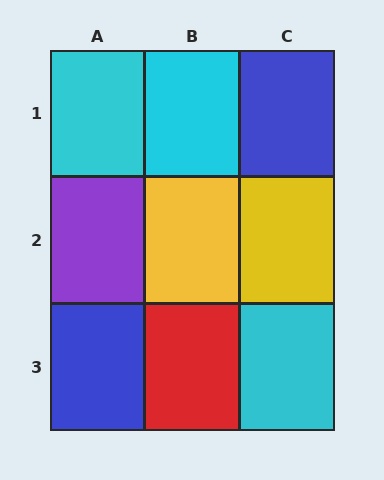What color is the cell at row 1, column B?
Cyan.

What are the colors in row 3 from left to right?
Blue, red, cyan.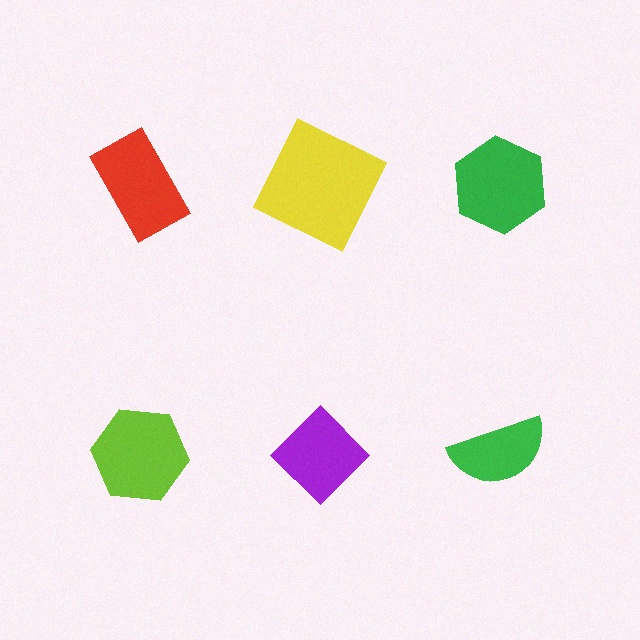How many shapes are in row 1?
3 shapes.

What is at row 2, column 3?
A green semicircle.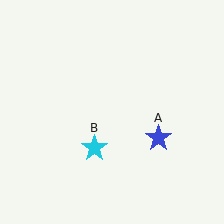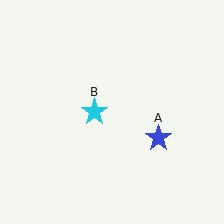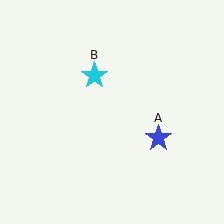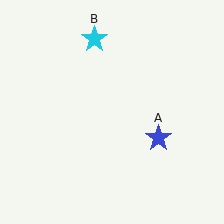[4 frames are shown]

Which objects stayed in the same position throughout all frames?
Blue star (object A) remained stationary.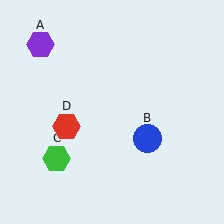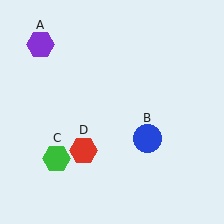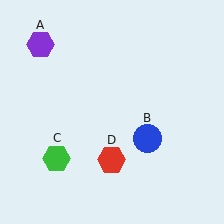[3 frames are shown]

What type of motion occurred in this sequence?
The red hexagon (object D) rotated counterclockwise around the center of the scene.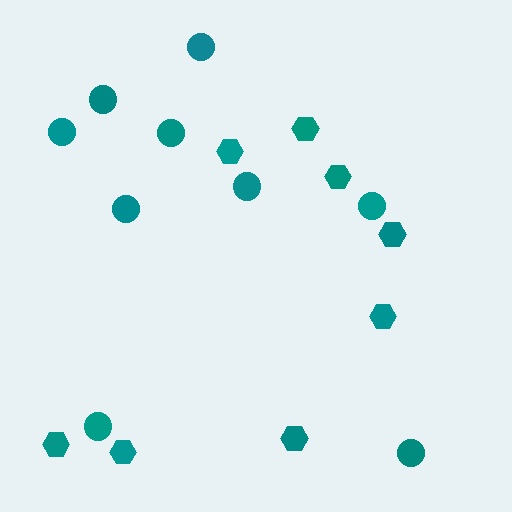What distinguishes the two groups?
There are 2 groups: one group of circles (9) and one group of hexagons (8).